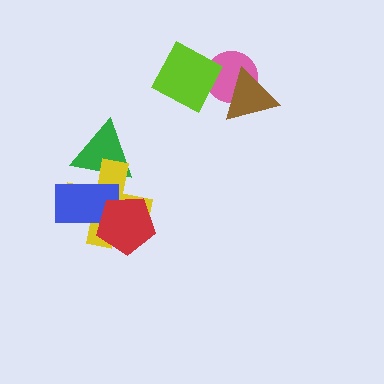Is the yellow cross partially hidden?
Yes, it is partially covered by another shape.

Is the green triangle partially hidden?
Yes, it is partially covered by another shape.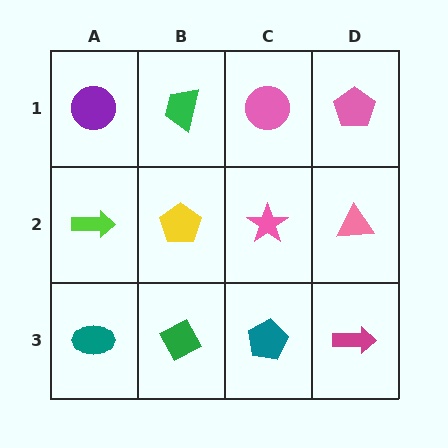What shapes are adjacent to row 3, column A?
A lime arrow (row 2, column A), a green diamond (row 3, column B).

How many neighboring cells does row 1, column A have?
2.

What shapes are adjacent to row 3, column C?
A pink star (row 2, column C), a green diamond (row 3, column B), a magenta arrow (row 3, column D).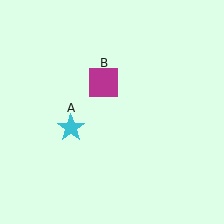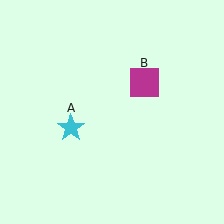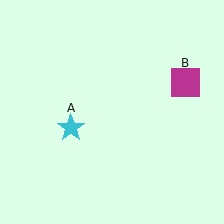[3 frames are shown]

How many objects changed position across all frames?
1 object changed position: magenta square (object B).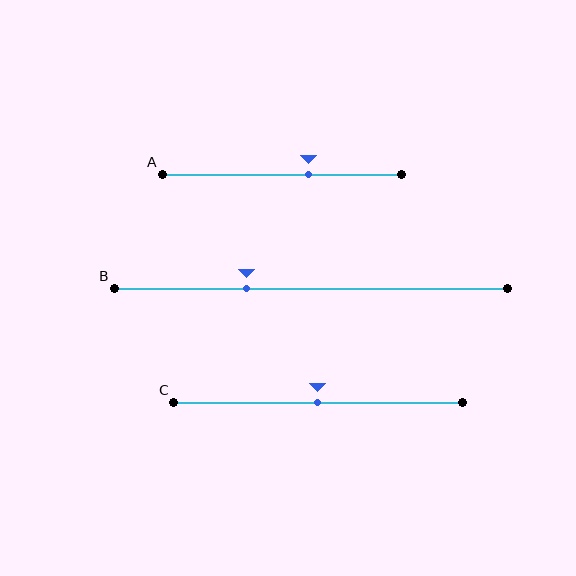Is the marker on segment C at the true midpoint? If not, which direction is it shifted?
Yes, the marker on segment C is at the true midpoint.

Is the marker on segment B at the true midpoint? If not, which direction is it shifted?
No, the marker on segment B is shifted to the left by about 16% of the segment length.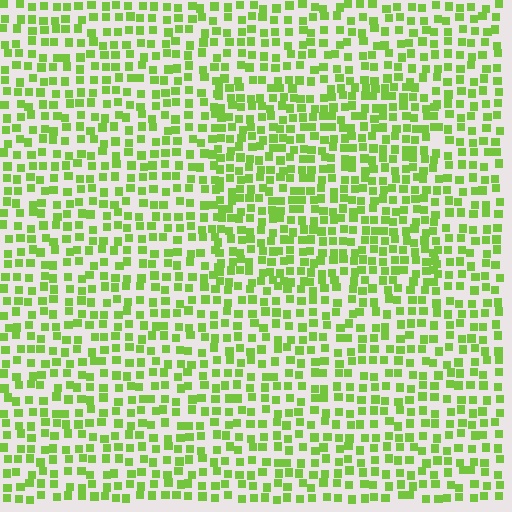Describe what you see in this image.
The image contains small lime elements arranged at two different densities. A rectangle-shaped region is visible where the elements are more densely packed than the surrounding area.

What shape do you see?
I see a rectangle.